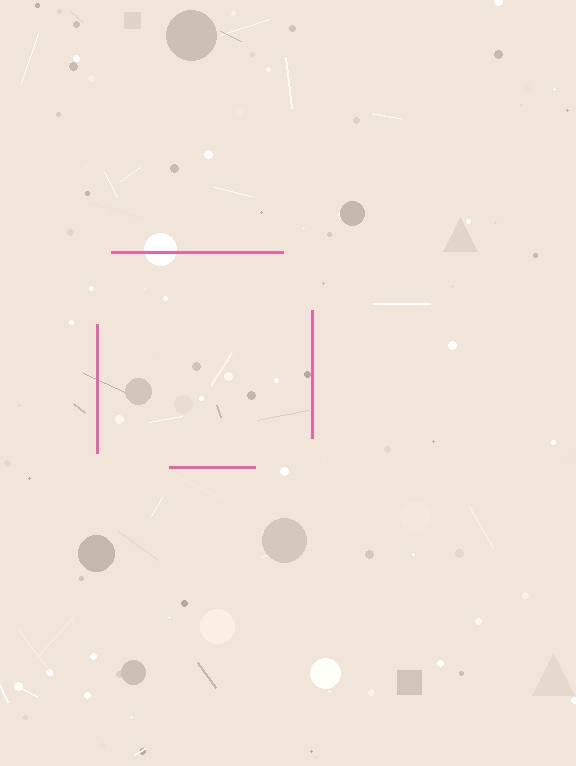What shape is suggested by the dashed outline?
The dashed outline suggests a square.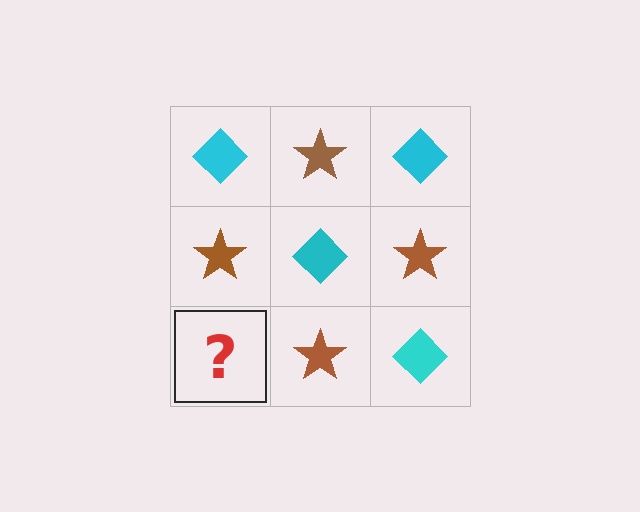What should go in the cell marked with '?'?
The missing cell should contain a cyan diamond.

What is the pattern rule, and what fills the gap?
The rule is that it alternates cyan diamond and brown star in a checkerboard pattern. The gap should be filled with a cyan diamond.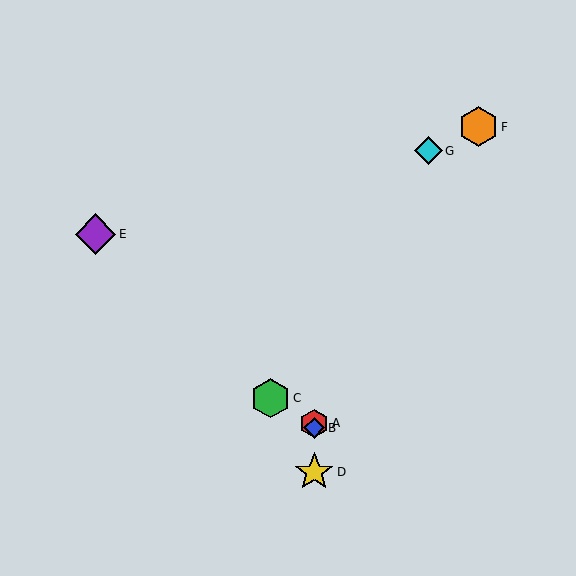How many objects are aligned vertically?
3 objects (A, B, D) are aligned vertically.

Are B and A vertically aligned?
Yes, both are at x≈314.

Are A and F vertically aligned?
No, A is at x≈314 and F is at x≈478.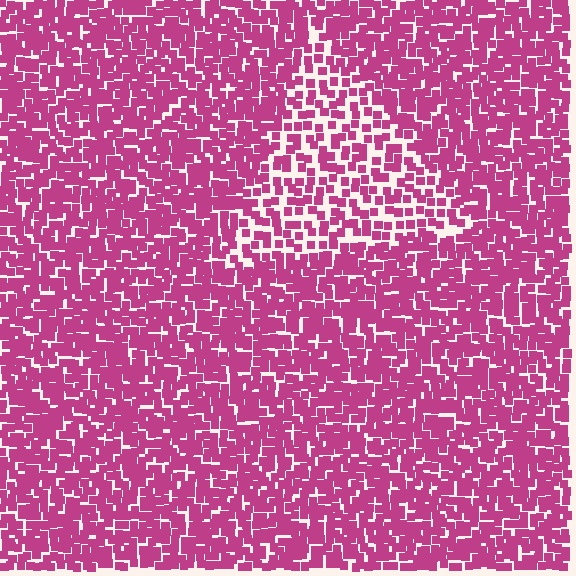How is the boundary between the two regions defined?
The boundary is defined by a change in element density (approximately 1.8x ratio). All elements are the same color, size, and shape.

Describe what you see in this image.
The image contains small magenta elements arranged at two different densities. A triangle-shaped region is visible where the elements are less densely packed than the surrounding area.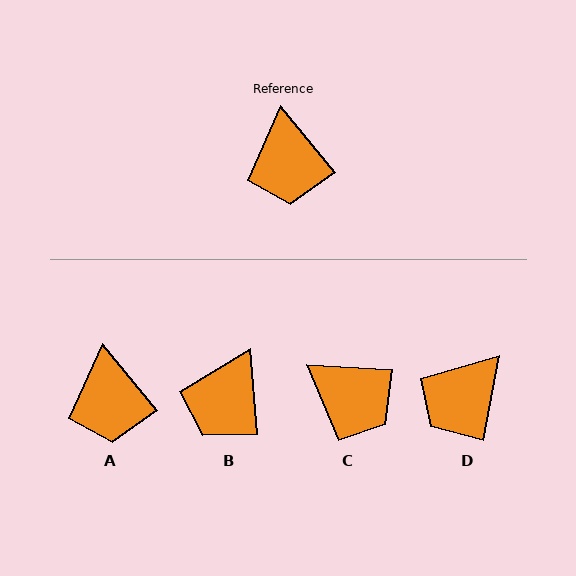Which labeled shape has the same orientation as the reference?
A.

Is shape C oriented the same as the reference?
No, it is off by about 47 degrees.